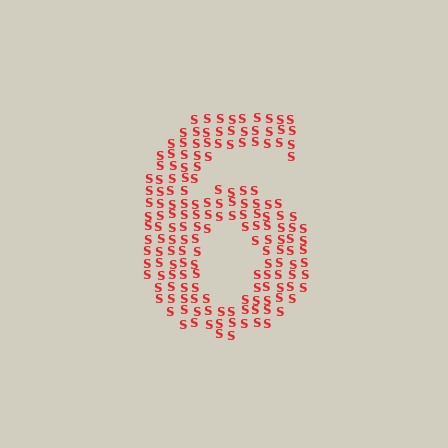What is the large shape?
The large shape is the digit 6.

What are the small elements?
The small elements are letter S's.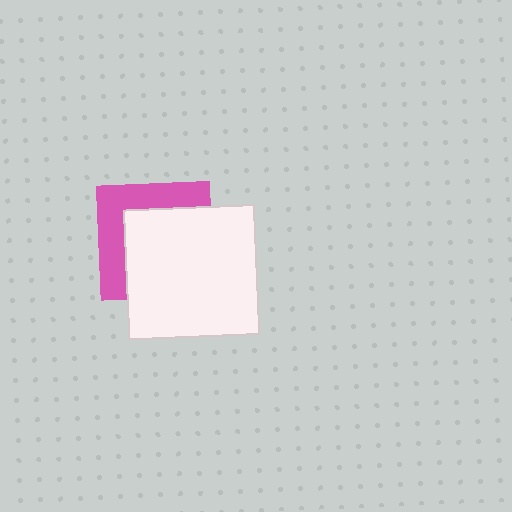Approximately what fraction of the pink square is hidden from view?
Roughly 61% of the pink square is hidden behind the white square.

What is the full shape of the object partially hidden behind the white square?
The partially hidden object is a pink square.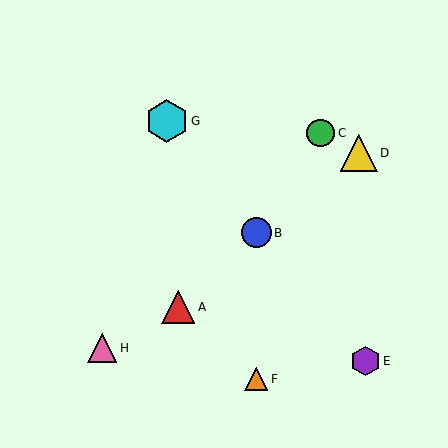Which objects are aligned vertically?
Objects B, F are aligned vertically.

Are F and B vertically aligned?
Yes, both are at x≈256.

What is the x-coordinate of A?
Object A is at x≈178.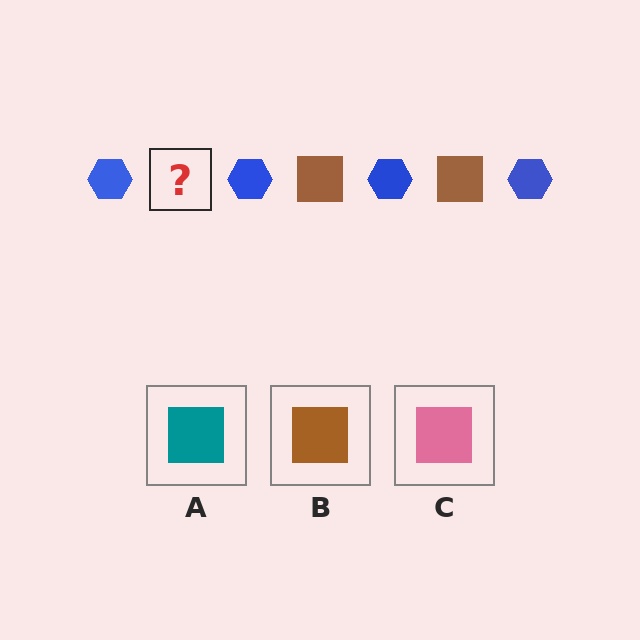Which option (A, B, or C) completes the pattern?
B.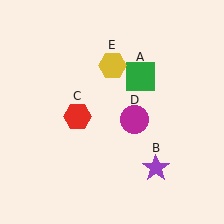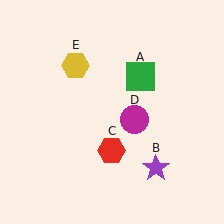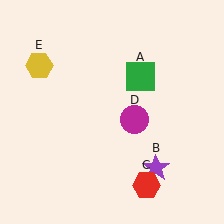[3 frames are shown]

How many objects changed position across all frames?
2 objects changed position: red hexagon (object C), yellow hexagon (object E).